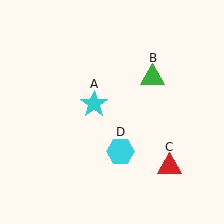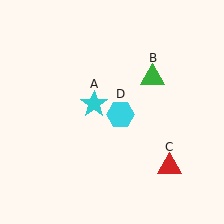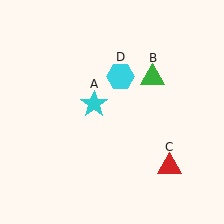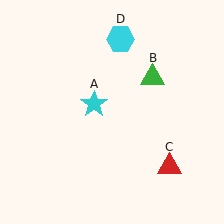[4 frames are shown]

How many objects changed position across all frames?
1 object changed position: cyan hexagon (object D).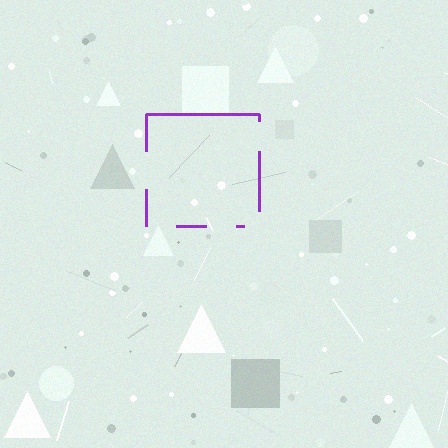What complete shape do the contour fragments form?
The contour fragments form a square.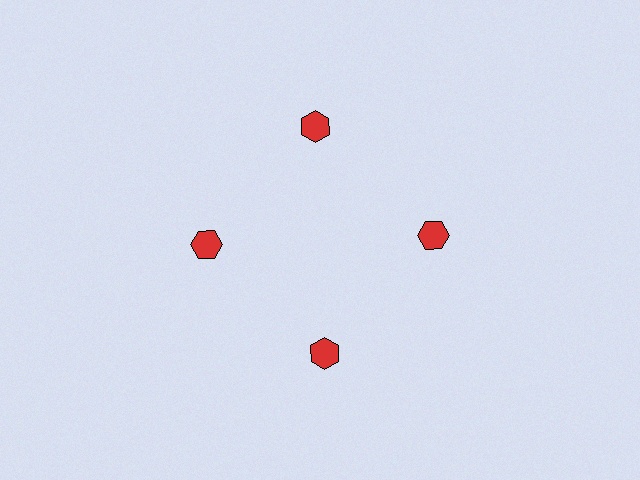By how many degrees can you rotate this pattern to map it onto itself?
The pattern maps onto itself every 90 degrees of rotation.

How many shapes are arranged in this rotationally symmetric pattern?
There are 4 shapes, arranged in 4 groups of 1.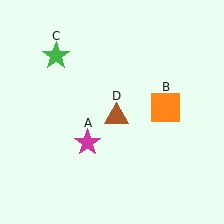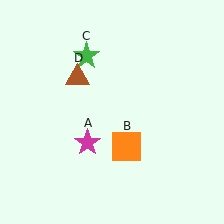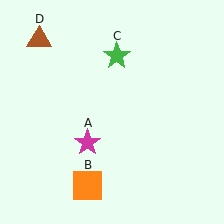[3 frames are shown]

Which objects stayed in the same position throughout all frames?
Magenta star (object A) remained stationary.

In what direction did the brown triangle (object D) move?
The brown triangle (object D) moved up and to the left.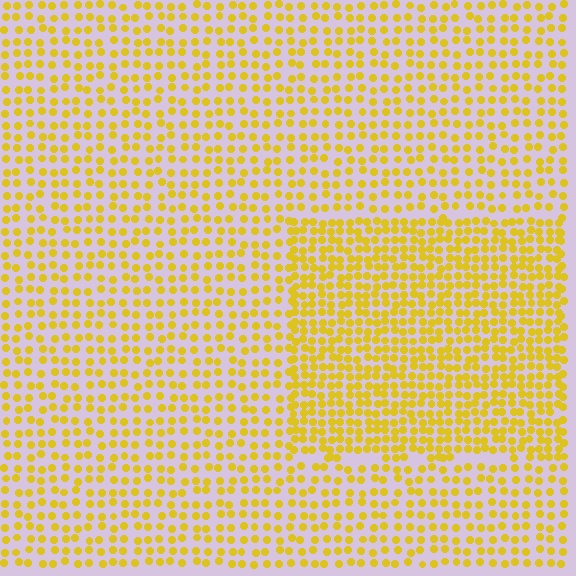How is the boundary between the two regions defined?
The boundary is defined by a change in element density (approximately 1.7x ratio). All elements are the same color, size, and shape.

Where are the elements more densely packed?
The elements are more densely packed inside the rectangle boundary.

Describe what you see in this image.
The image contains small yellow elements arranged at two different densities. A rectangle-shaped region is visible where the elements are more densely packed than the surrounding area.